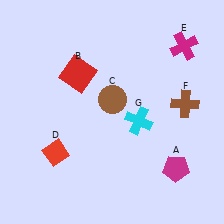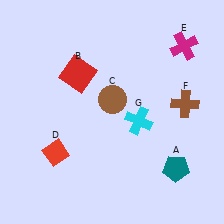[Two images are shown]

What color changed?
The pentagon (A) changed from magenta in Image 1 to teal in Image 2.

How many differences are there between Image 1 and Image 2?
There is 1 difference between the two images.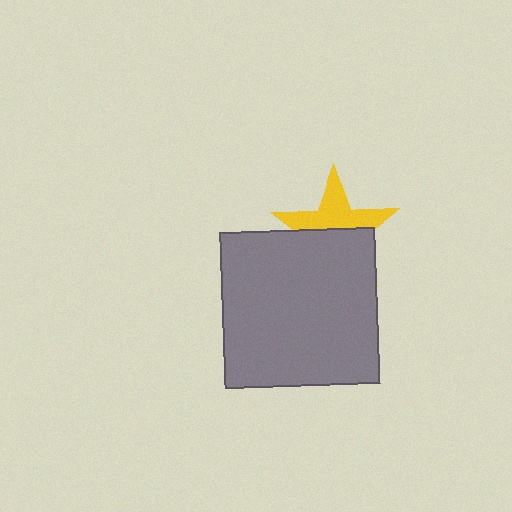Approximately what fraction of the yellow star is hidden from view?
Roughly 51% of the yellow star is hidden behind the gray square.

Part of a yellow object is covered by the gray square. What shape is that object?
It is a star.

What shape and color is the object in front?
The object in front is a gray square.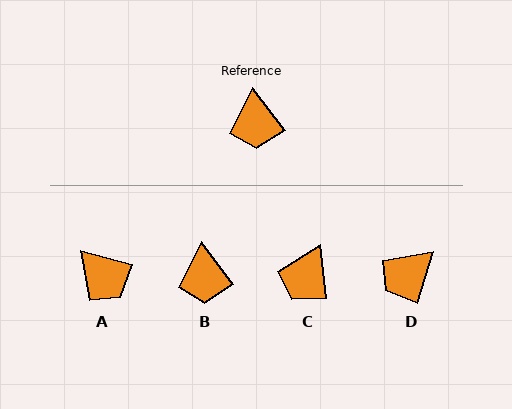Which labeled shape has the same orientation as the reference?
B.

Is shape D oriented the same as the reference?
No, it is off by about 54 degrees.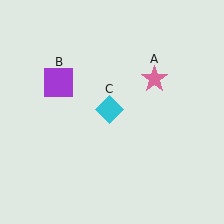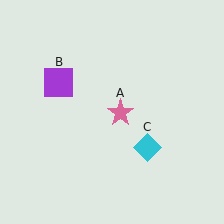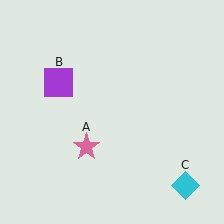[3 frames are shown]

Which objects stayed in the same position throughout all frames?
Purple square (object B) remained stationary.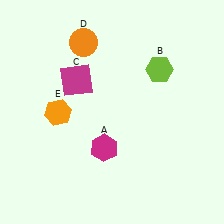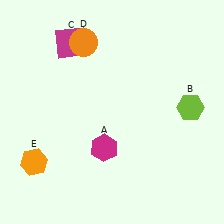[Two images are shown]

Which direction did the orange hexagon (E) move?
The orange hexagon (E) moved down.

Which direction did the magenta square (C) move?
The magenta square (C) moved up.